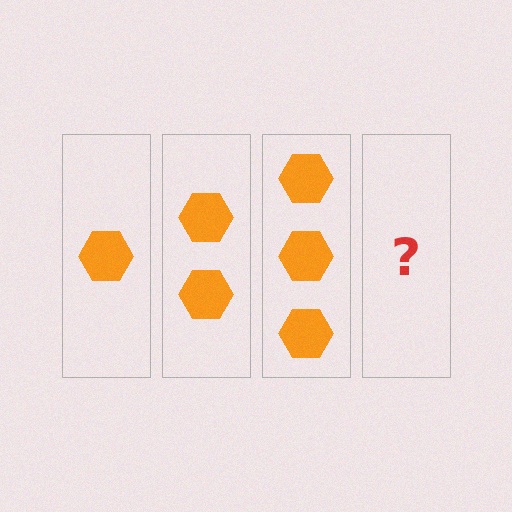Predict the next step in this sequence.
The next step is 4 hexagons.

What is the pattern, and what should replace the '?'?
The pattern is that each step adds one more hexagon. The '?' should be 4 hexagons.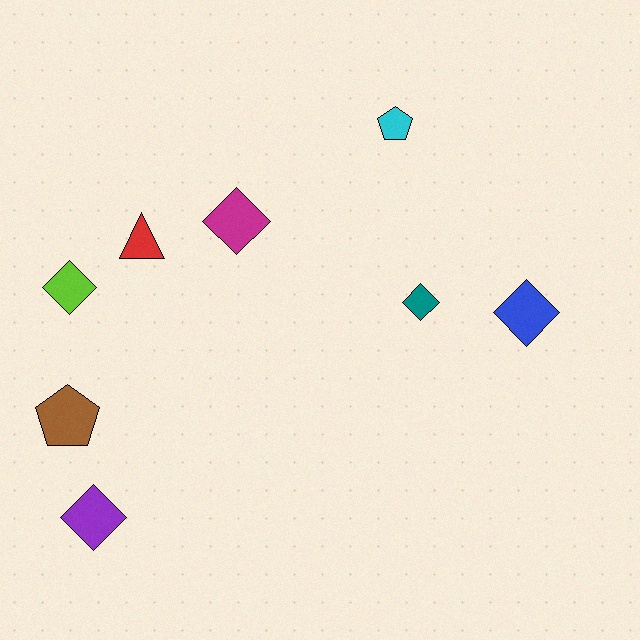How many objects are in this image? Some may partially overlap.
There are 8 objects.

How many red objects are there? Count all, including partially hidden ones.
There is 1 red object.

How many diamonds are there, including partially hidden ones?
There are 5 diamonds.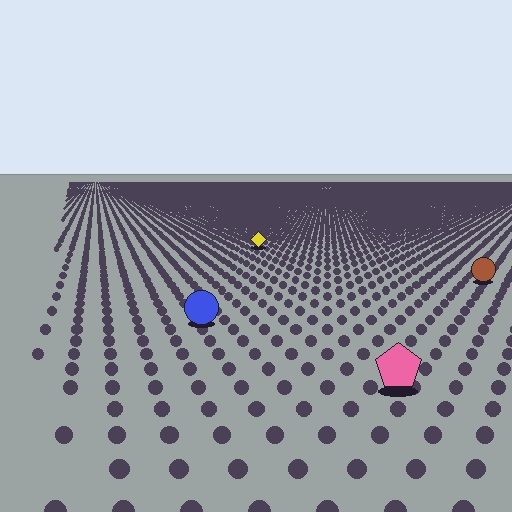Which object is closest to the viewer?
The pink pentagon is closest. The texture marks near it are larger and more spread out.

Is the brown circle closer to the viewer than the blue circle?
No. The blue circle is closer — you can tell from the texture gradient: the ground texture is coarser near it.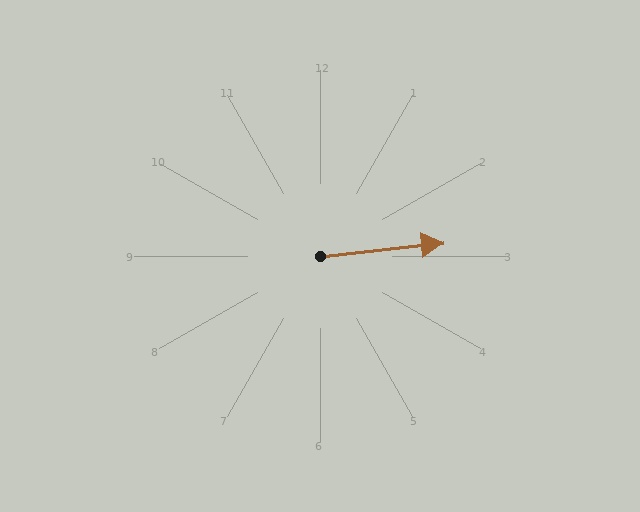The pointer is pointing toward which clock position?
Roughly 3 o'clock.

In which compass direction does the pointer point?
East.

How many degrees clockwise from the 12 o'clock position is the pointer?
Approximately 84 degrees.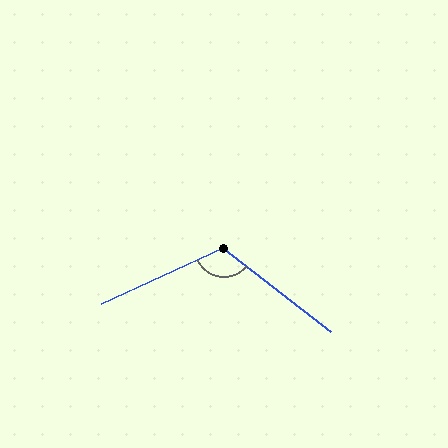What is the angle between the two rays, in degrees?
Approximately 117 degrees.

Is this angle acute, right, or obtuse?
It is obtuse.